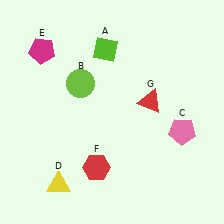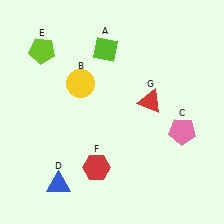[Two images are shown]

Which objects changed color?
B changed from lime to yellow. D changed from yellow to blue. E changed from magenta to lime.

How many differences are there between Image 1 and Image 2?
There are 3 differences between the two images.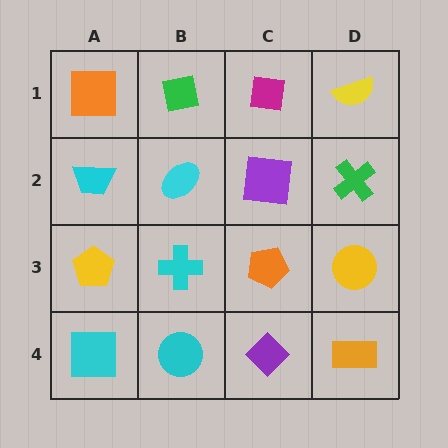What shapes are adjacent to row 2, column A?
An orange square (row 1, column A), a yellow pentagon (row 3, column A), a cyan ellipse (row 2, column B).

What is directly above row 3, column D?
A green cross.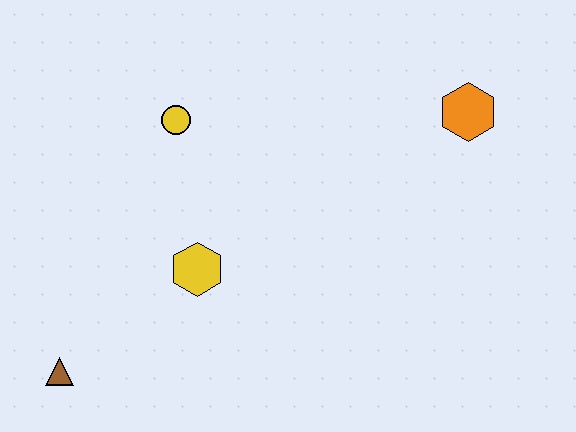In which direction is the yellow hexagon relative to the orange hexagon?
The yellow hexagon is to the left of the orange hexagon.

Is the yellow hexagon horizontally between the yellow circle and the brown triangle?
No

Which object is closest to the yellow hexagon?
The yellow circle is closest to the yellow hexagon.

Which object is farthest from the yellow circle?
The orange hexagon is farthest from the yellow circle.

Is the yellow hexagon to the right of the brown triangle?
Yes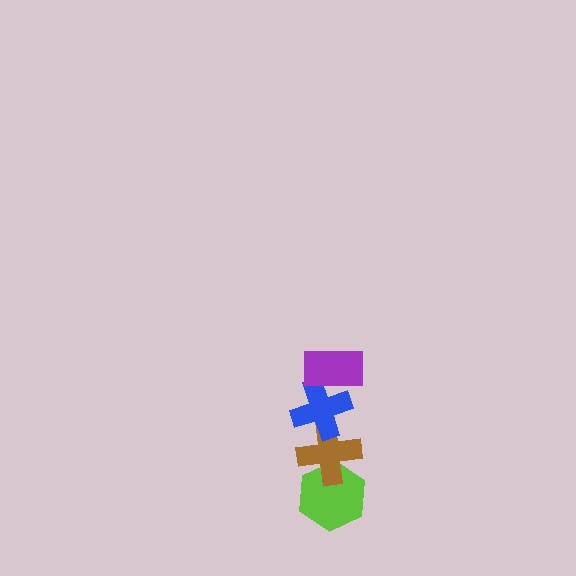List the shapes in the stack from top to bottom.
From top to bottom: the purple rectangle, the blue cross, the brown cross, the lime hexagon.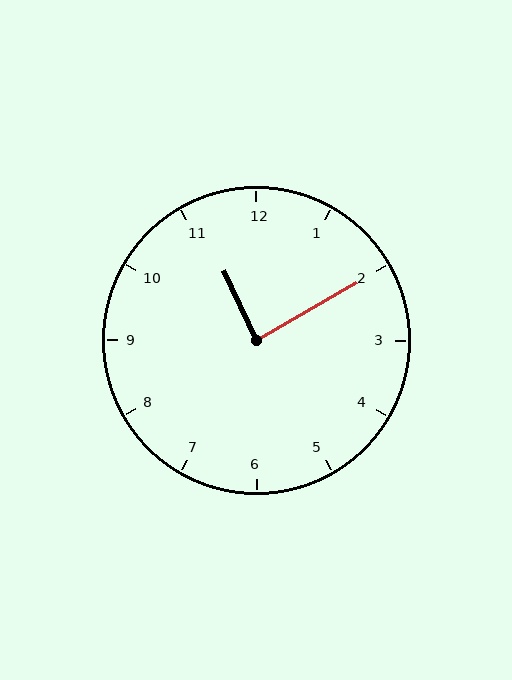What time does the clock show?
11:10.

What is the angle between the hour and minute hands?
Approximately 85 degrees.